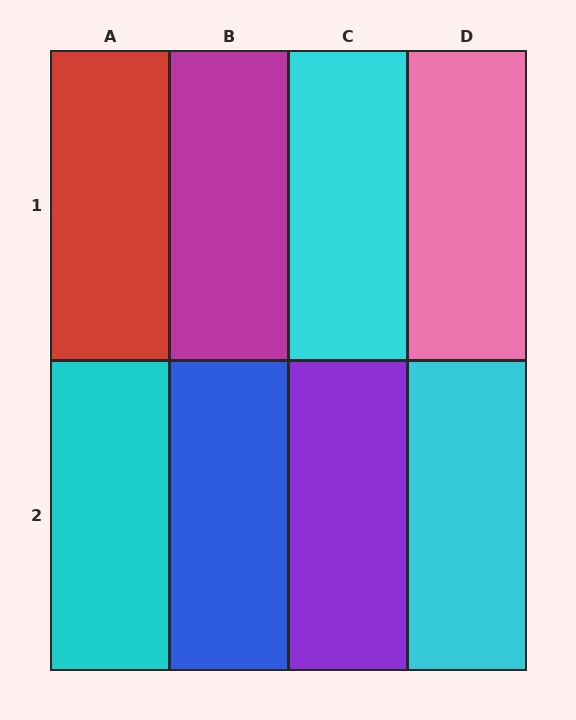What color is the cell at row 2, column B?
Blue.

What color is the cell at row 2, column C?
Purple.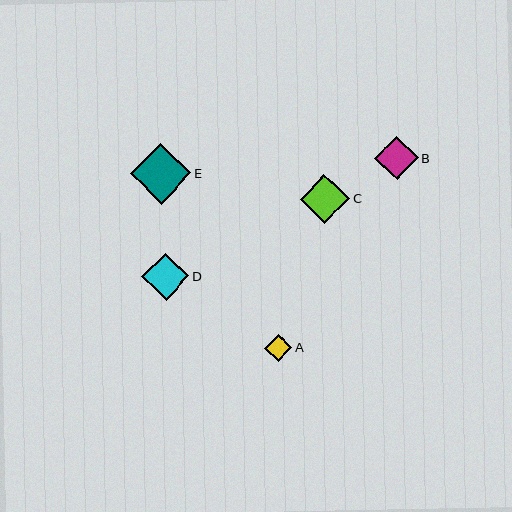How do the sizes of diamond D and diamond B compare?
Diamond D and diamond B are approximately the same size.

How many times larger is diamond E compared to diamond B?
Diamond E is approximately 1.4 times the size of diamond B.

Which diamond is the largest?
Diamond E is the largest with a size of approximately 60 pixels.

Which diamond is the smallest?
Diamond A is the smallest with a size of approximately 27 pixels.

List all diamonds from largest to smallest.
From largest to smallest: E, C, D, B, A.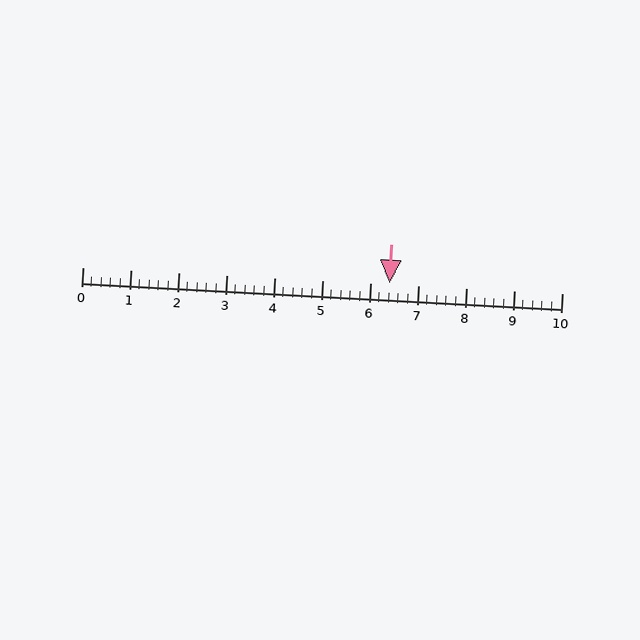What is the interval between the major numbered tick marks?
The major tick marks are spaced 1 units apart.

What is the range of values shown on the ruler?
The ruler shows values from 0 to 10.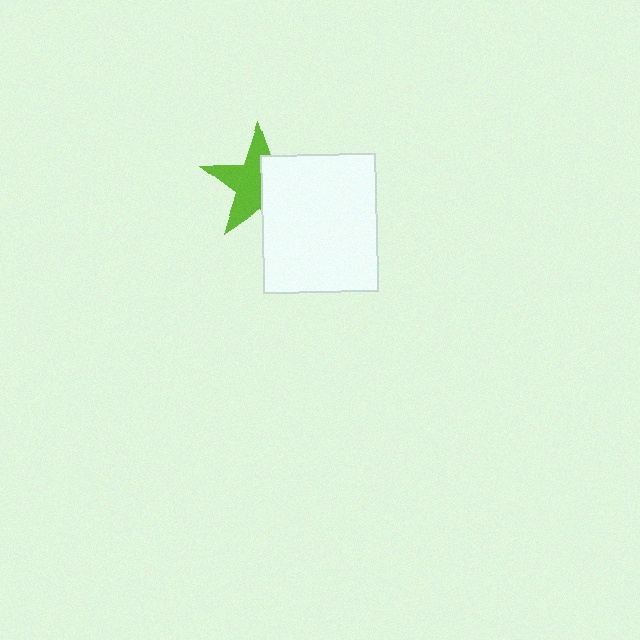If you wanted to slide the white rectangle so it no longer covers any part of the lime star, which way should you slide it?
Slide it right — that is the most direct way to separate the two shapes.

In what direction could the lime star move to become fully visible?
The lime star could move left. That would shift it out from behind the white rectangle entirely.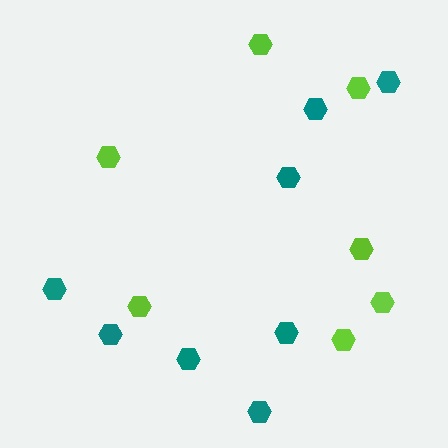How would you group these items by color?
There are 2 groups: one group of lime hexagons (7) and one group of teal hexagons (8).